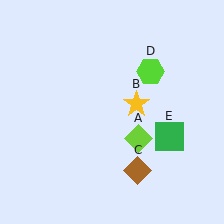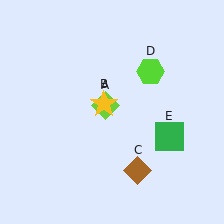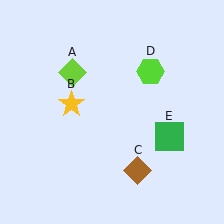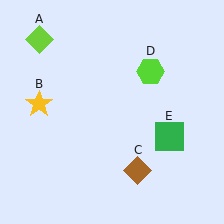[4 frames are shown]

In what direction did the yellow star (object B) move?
The yellow star (object B) moved left.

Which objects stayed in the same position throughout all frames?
Brown diamond (object C) and lime hexagon (object D) and green square (object E) remained stationary.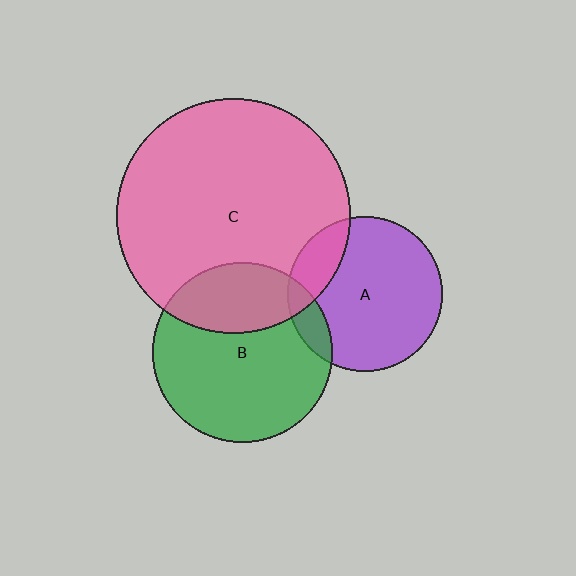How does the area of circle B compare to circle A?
Approximately 1.3 times.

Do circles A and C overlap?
Yes.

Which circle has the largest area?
Circle C (pink).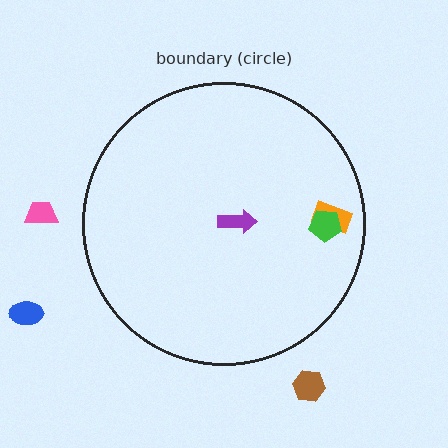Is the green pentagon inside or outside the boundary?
Inside.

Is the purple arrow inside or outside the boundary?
Inside.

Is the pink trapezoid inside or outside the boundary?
Outside.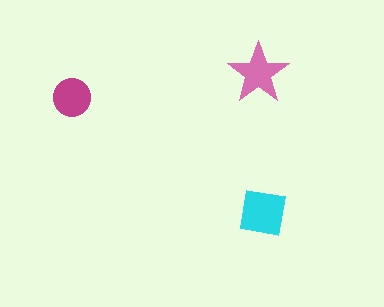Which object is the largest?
The cyan square.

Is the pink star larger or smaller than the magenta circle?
Larger.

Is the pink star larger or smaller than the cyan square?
Smaller.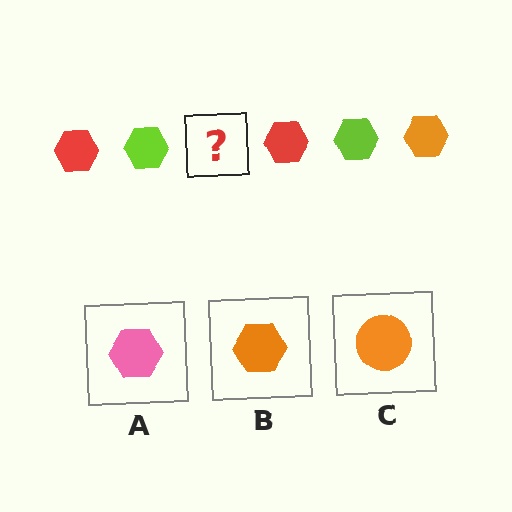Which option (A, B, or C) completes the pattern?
B.